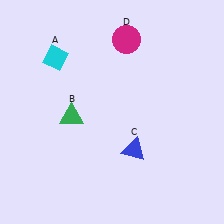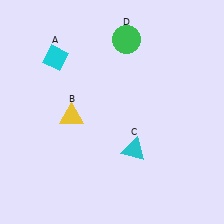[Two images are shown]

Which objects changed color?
B changed from green to yellow. C changed from blue to cyan. D changed from magenta to green.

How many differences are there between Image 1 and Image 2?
There are 3 differences between the two images.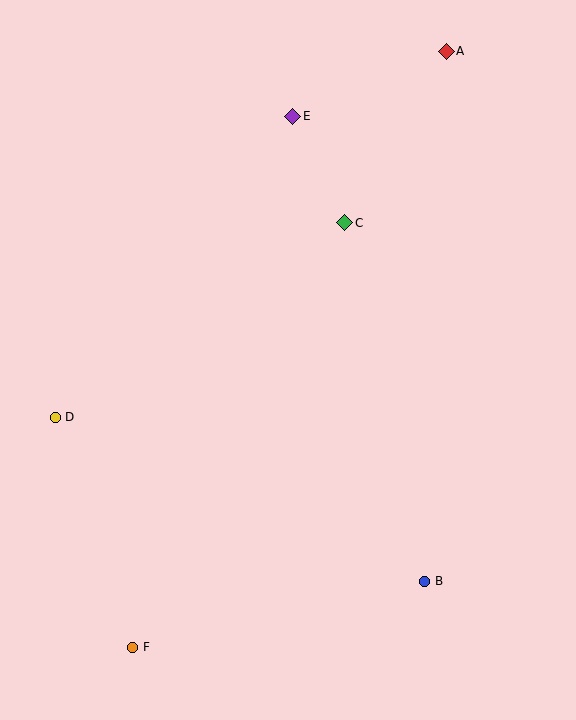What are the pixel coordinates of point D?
Point D is at (55, 417).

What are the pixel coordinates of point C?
Point C is at (345, 223).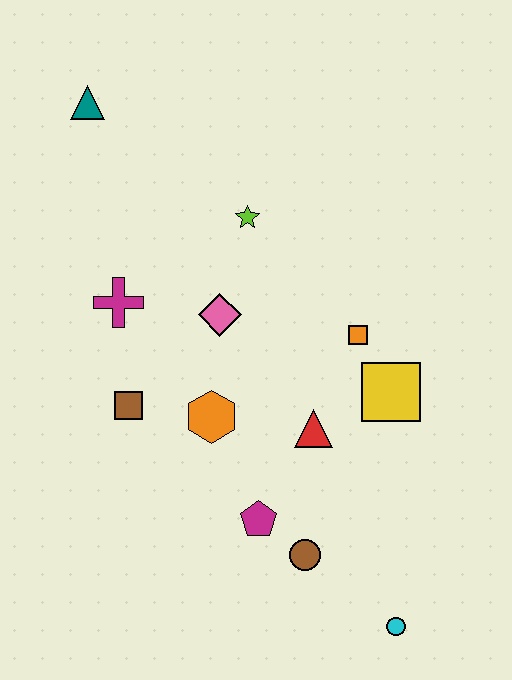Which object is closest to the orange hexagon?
The brown square is closest to the orange hexagon.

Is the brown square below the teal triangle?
Yes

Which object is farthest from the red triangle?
The teal triangle is farthest from the red triangle.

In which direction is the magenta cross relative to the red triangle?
The magenta cross is to the left of the red triangle.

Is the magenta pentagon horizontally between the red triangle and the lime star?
Yes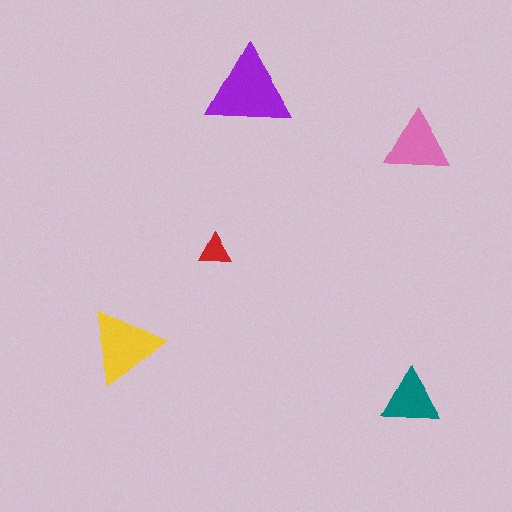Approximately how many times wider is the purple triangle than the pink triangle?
About 1.5 times wider.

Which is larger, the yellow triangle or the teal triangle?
The yellow one.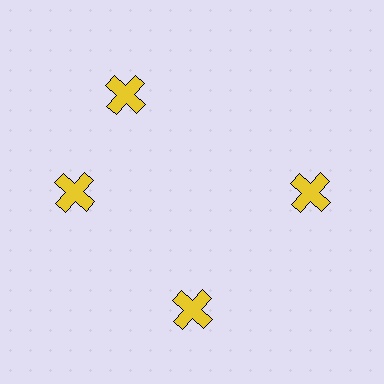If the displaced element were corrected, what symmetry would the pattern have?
It would have 4-fold rotational symmetry — the pattern would map onto itself every 90 degrees.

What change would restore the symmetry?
The symmetry would be restored by rotating it back into even spacing with its neighbors so that all 4 crosses sit at equal angles and equal distance from the center.